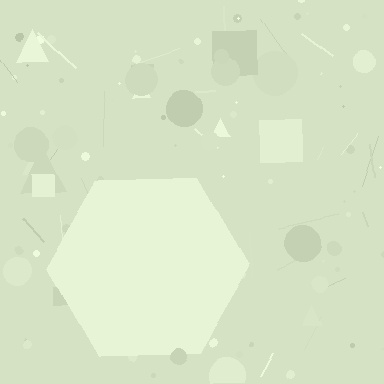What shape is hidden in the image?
A hexagon is hidden in the image.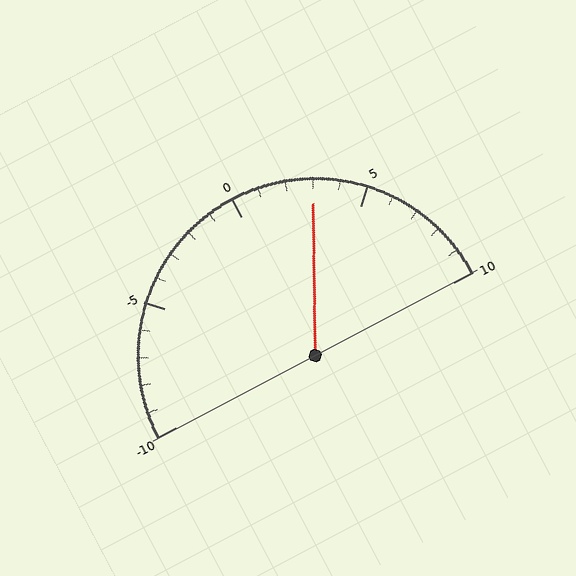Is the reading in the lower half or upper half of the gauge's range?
The reading is in the upper half of the range (-10 to 10).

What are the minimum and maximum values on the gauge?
The gauge ranges from -10 to 10.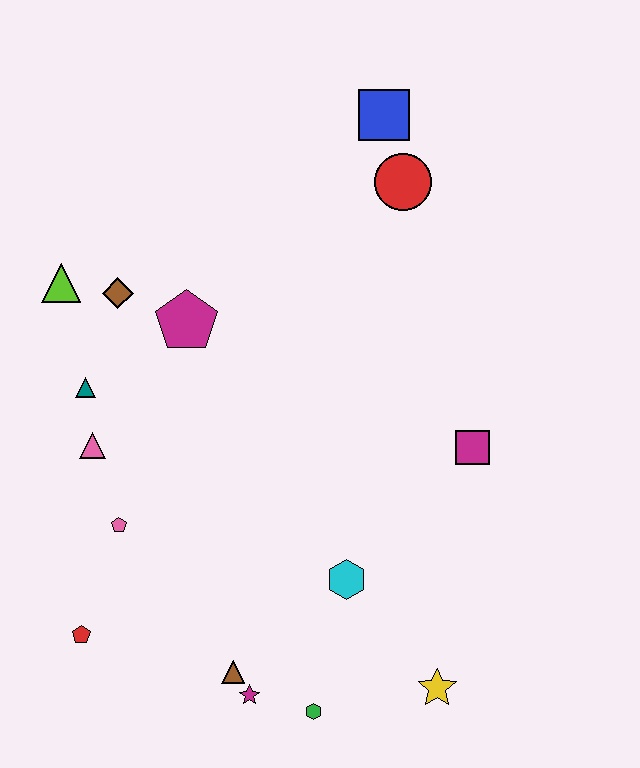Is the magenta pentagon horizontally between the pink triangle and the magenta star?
Yes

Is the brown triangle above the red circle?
No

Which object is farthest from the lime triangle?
The yellow star is farthest from the lime triangle.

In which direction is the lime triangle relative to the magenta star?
The lime triangle is above the magenta star.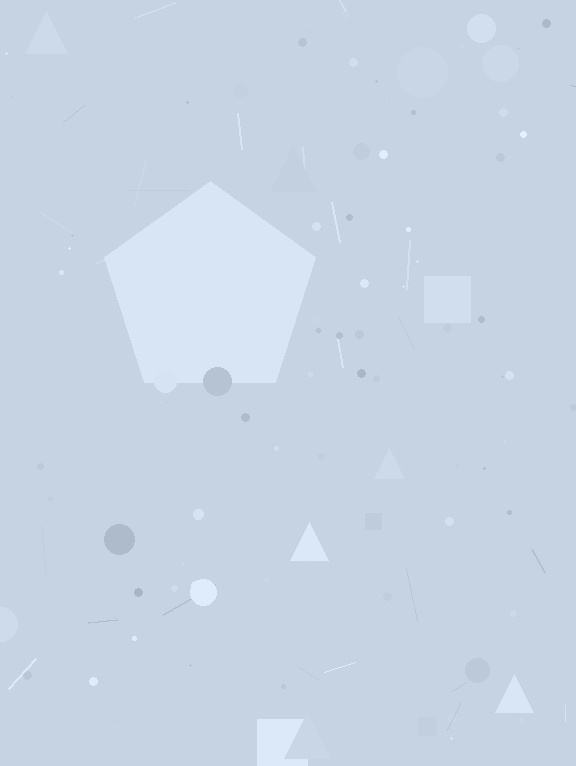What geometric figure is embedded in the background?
A pentagon is embedded in the background.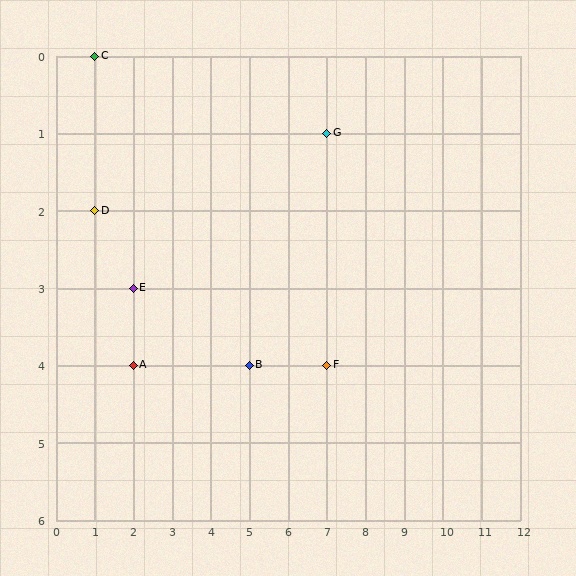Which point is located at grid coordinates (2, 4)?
Point A is at (2, 4).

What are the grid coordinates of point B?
Point B is at grid coordinates (5, 4).